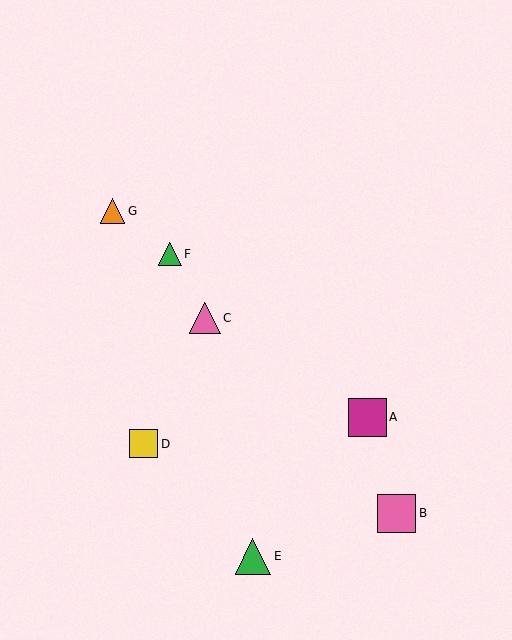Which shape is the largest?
The pink square (labeled B) is the largest.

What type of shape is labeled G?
Shape G is an orange triangle.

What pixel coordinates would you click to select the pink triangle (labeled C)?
Click at (205, 318) to select the pink triangle C.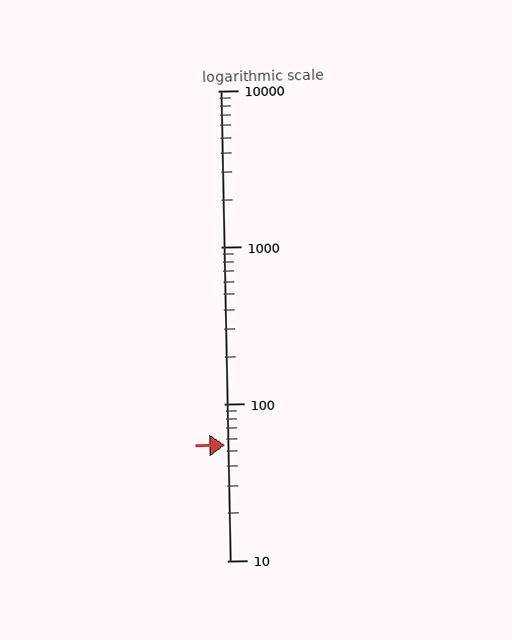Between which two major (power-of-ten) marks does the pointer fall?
The pointer is between 10 and 100.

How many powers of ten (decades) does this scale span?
The scale spans 3 decades, from 10 to 10000.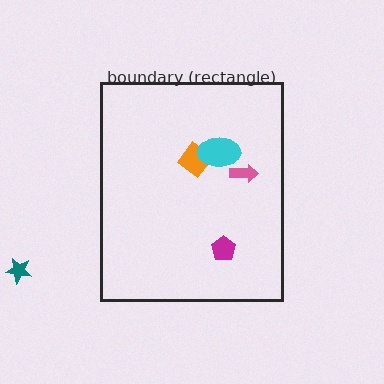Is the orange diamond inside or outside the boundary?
Inside.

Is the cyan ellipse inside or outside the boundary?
Inside.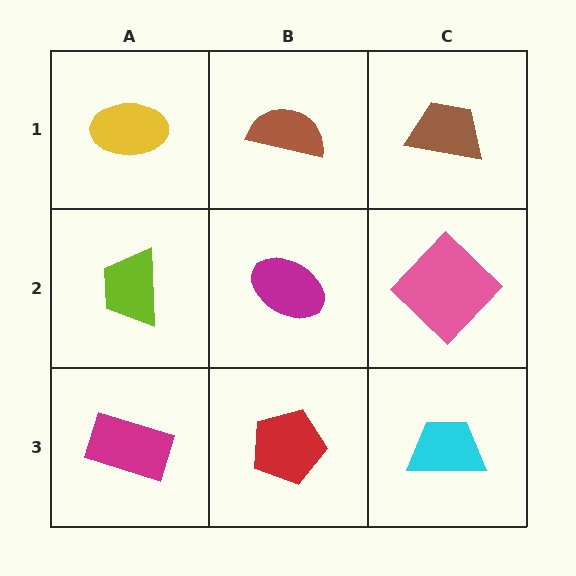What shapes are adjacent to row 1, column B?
A magenta ellipse (row 2, column B), a yellow ellipse (row 1, column A), a brown trapezoid (row 1, column C).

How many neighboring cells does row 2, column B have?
4.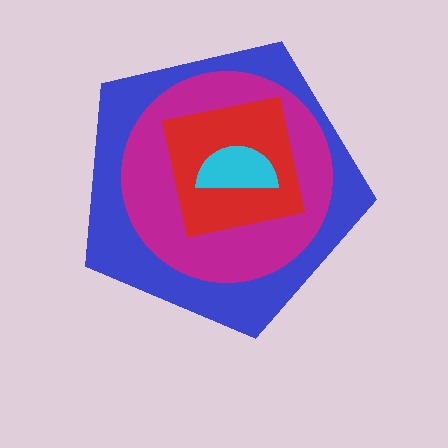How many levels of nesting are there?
4.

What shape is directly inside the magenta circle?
The red square.